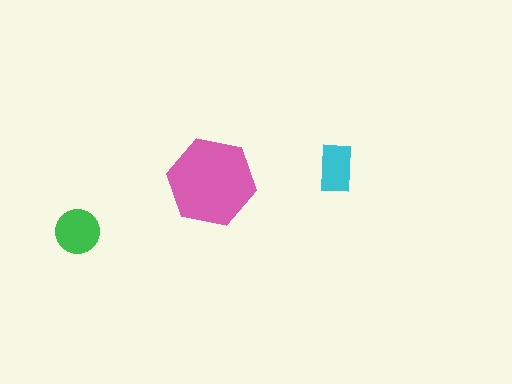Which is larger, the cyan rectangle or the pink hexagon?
The pink hexagon.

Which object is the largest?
The pink hexagon.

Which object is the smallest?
The cyan rectangle.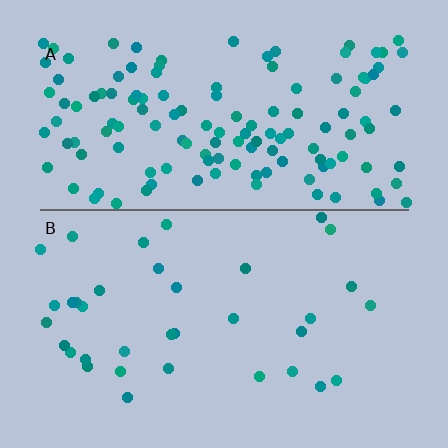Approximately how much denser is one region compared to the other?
Approximately 3.8× — region A over region B.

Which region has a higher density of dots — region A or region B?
A (the top).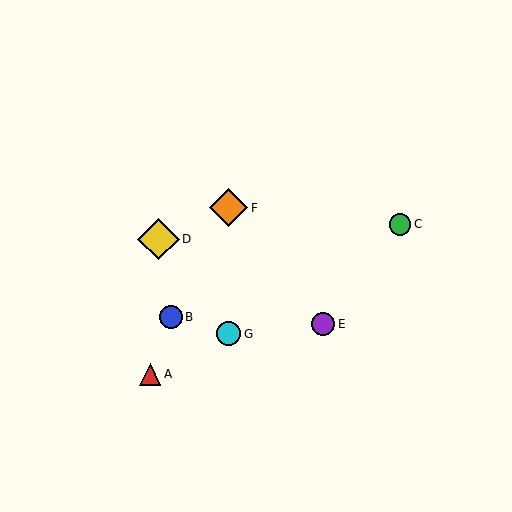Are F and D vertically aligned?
No, F is at x≈229 and D is at x≈158.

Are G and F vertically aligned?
Yes, both are at x≈229.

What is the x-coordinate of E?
Object E is at x≈323.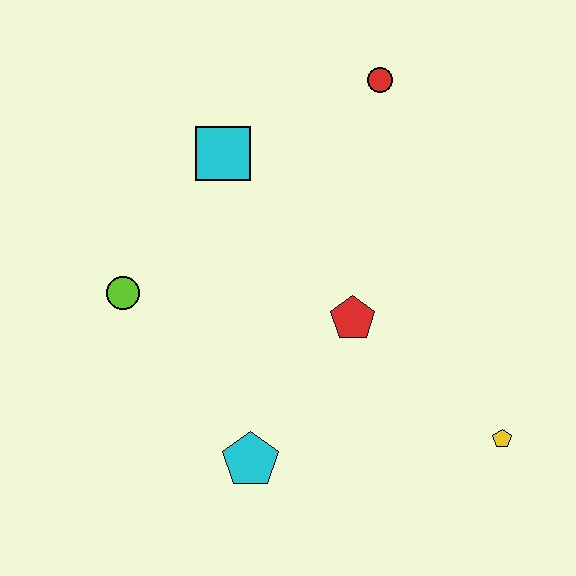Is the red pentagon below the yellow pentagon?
No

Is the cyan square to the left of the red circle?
Yes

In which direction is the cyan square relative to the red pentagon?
The cyan square is above the red pentagon.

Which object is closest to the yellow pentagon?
The red pentagon is closest to the yellow pentagon.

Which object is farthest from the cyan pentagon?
The red circle is farthest from the cyan pentagon.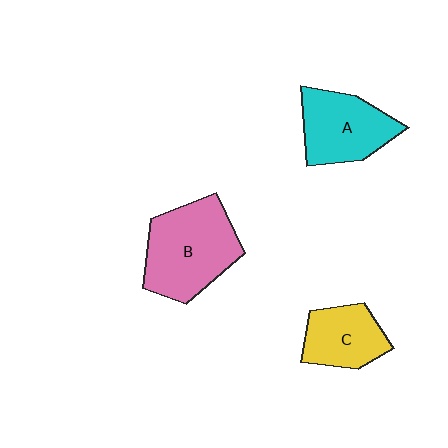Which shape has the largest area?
Shape B (pink).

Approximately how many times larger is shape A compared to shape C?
Approximately 1.3 times.